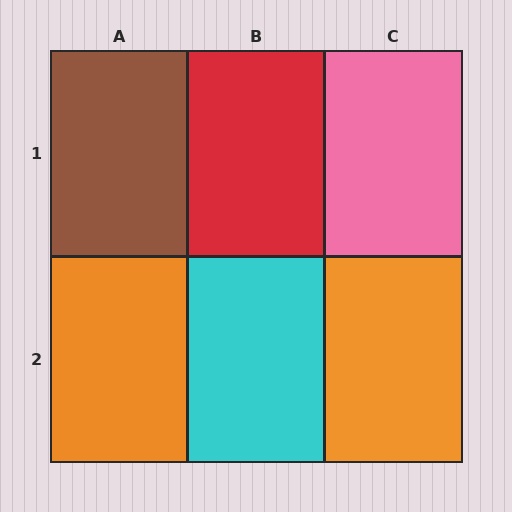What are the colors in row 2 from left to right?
Orange, cyan, orange.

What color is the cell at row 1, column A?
Brown.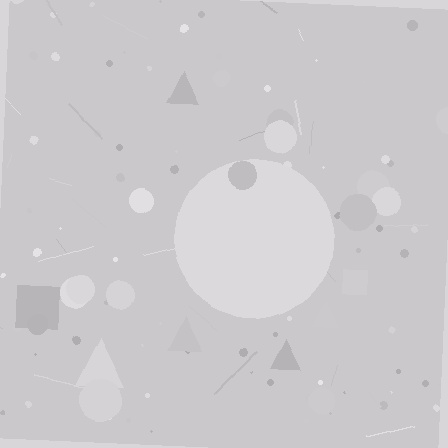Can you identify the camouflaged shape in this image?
The camouflaged shape is a circle.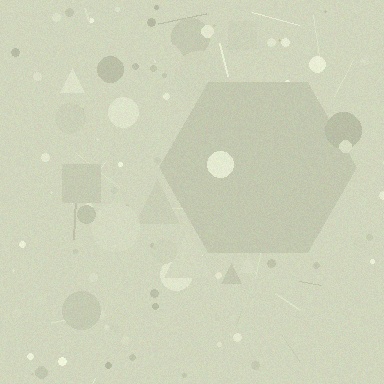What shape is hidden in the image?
A hexagon is hidden in the image.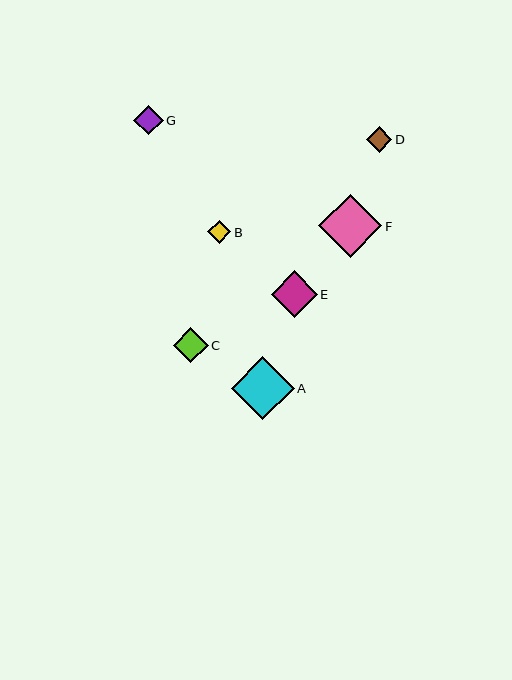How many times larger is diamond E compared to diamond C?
Diamond E is approximately 1.3 times the size of diamond C.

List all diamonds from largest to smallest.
From largest to smallest: F, A, E, C, G, D, B.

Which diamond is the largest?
Diamond F is the largest with a size of approximately 63 pixels.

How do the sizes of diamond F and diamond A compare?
Diamond F and diamond A are approximately the same size.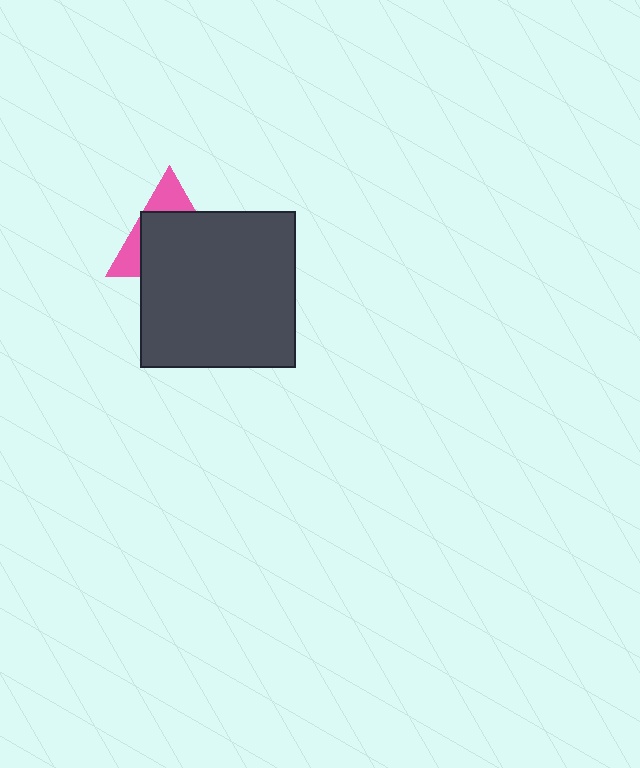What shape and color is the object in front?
The object in front is a dark gray square.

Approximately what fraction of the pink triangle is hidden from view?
Roughly 68% of the pink triangle is hidden behind the dark gray square.